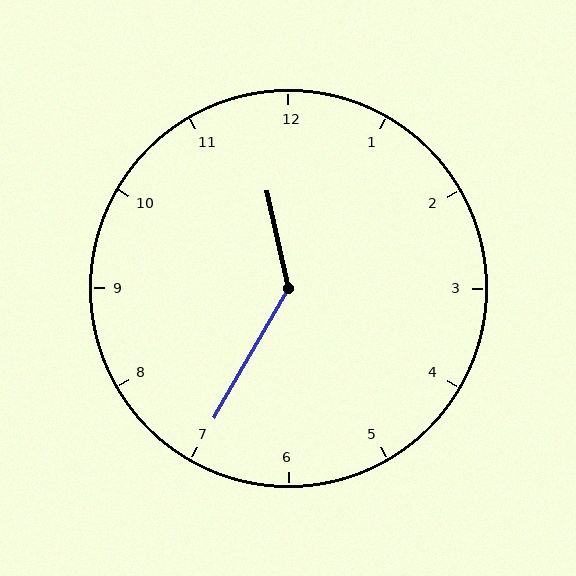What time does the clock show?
11:35.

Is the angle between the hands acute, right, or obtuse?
It is obtuse.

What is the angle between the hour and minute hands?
Approximately 138 degrees.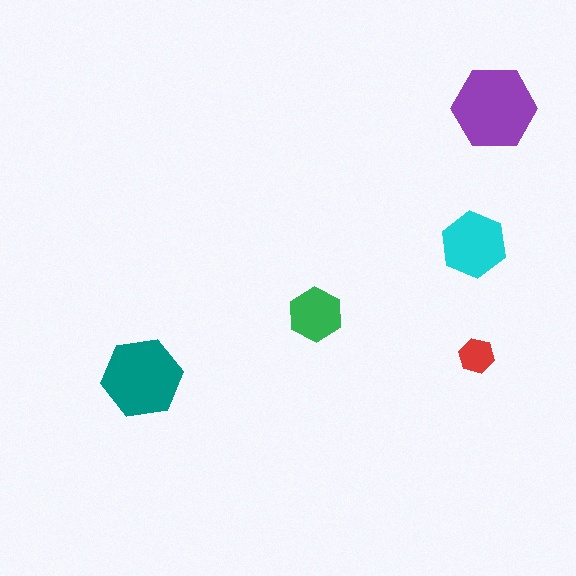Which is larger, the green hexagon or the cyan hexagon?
The cyan one.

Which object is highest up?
The purple hexagon is topmost.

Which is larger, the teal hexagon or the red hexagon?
The teal one.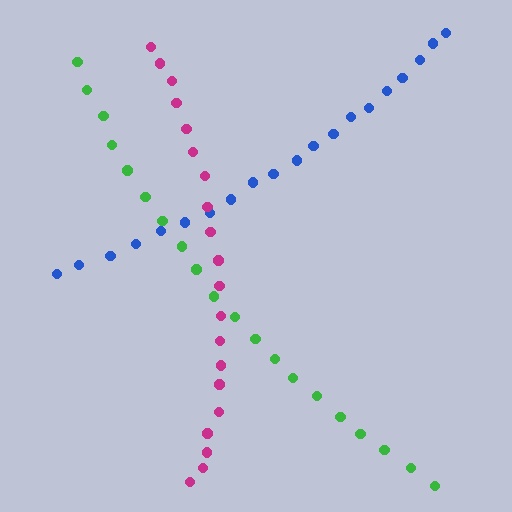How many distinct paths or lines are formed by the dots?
There are 3 distinct paths.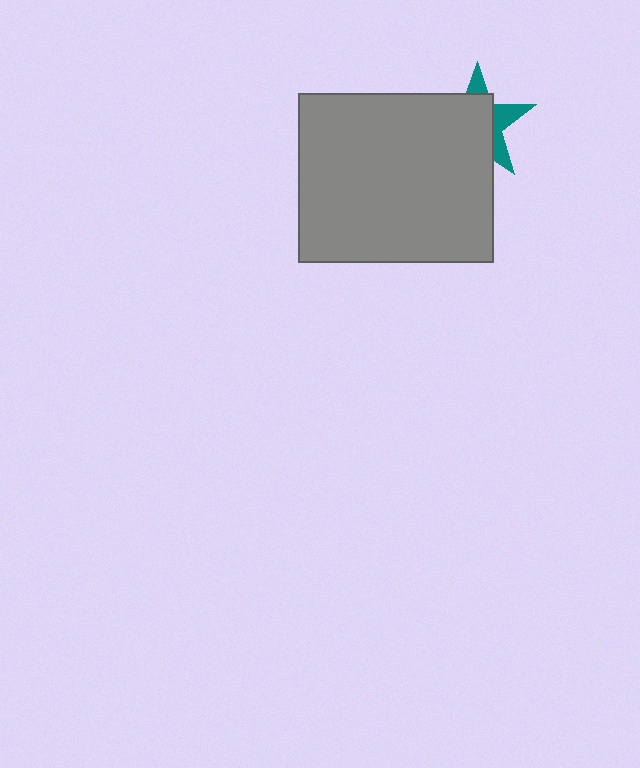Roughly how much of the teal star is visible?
A small part of it is visible (roughly 34%).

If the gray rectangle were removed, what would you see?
You would see the complete teal star.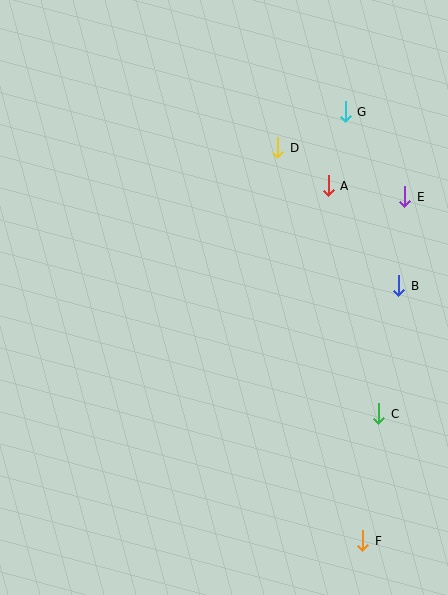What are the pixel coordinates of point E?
Point E is at (405, 197).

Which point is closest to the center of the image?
Point A at (328, 186) is closest to the center.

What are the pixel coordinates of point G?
Point G is at (345, 112).